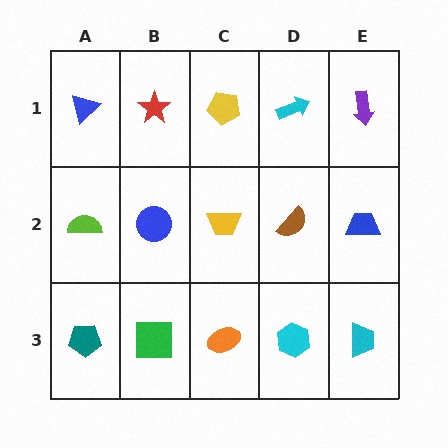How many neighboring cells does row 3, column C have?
3.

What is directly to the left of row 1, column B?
A blue triangle.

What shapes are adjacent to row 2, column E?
A purple arrow (row 1, column E), a cyan trapezoid (row 3, column E), a brown semicircle (row 2, column D).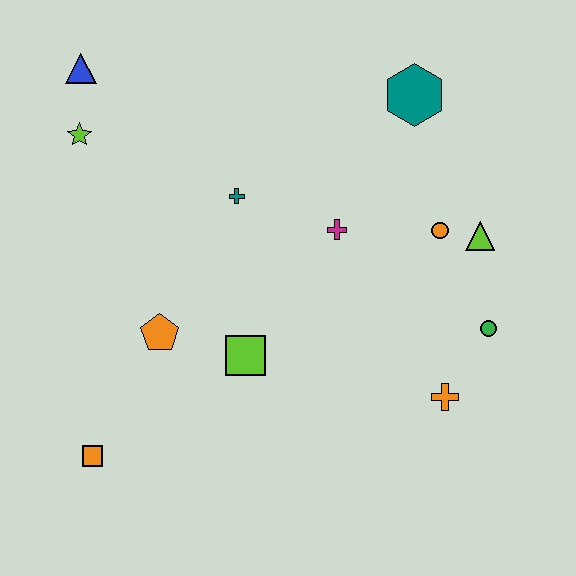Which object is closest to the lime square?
The orange pentagon is closest to the lime square.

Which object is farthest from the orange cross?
The blue triangle is farthest from the orange cross.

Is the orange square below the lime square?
Yes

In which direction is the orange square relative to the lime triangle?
The orange square is to the left of the lime triangle.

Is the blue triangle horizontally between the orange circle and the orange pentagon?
No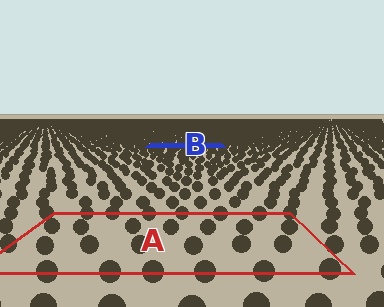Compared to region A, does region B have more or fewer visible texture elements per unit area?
Region B has more texture elements per unit area — they are packed more densely because it is farther away.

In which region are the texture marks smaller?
The texture marks are smaller in region B, because it is farther away.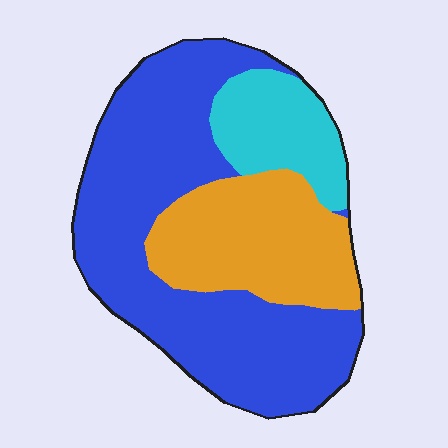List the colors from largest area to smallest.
From largest to smallest: blue, orange, cyan.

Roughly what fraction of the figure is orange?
Orange covers roughly 25% of the figure.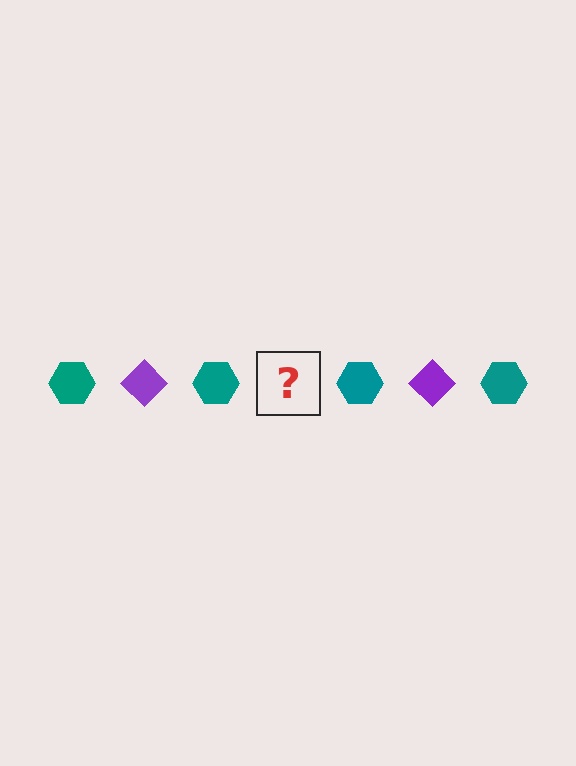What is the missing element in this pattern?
The missing element is a purple diamond.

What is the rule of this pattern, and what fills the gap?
The rule is that the pattern alternates between teal hexagon and purple diamond. The gap should be filled with a purple diamond.